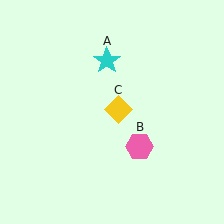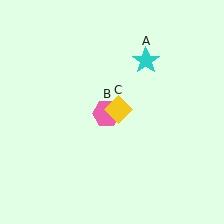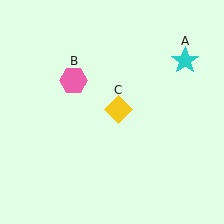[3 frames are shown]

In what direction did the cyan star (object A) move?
The cyan star (object A) moved right.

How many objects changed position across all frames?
2 objects changed position: cyan star (object A), pink hexagon (object B).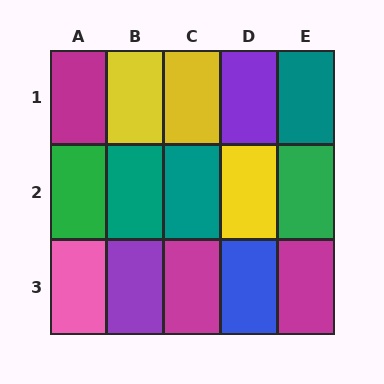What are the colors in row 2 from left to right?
Green, teal, teal, yellow, green.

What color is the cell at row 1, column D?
Purple.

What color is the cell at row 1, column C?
Yellow.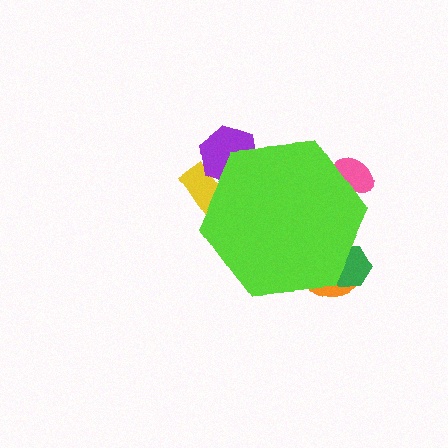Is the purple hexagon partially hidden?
Yes, the purple hexagon is partially hidden behind the lime hexagon.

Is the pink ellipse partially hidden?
Yes, the pink ellipse is partially hidden behind the lime hexagon.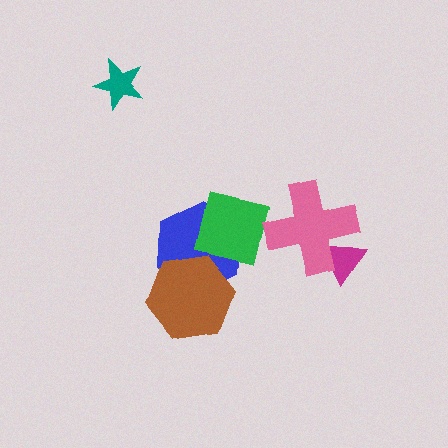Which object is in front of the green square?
The pink cross is in front of the green square.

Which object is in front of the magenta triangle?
The pink cross is in front of the magenta triangle.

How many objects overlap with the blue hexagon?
2 objects overlap with the blue hexagon.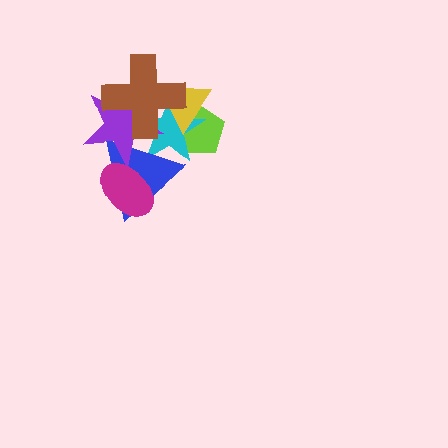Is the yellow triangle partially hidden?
Yes, it is partially covered by another shape.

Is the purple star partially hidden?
Yes, it is partially covered by another shape.